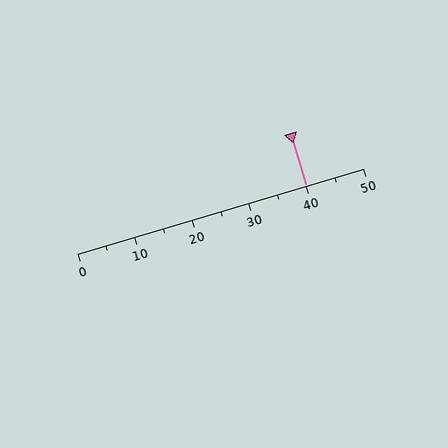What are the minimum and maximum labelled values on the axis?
The axis runs from 0 to 50.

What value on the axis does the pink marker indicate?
The marker indicates approximately 40.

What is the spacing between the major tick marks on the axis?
The major ticks are spaced 10 apart.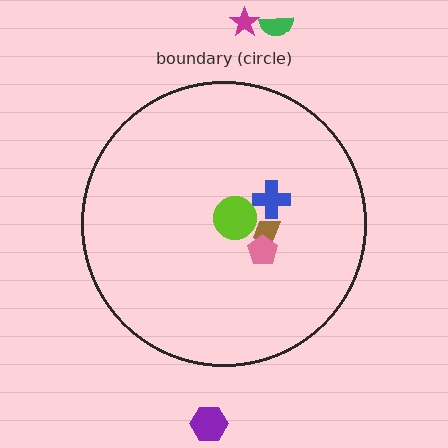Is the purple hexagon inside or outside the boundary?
Outside.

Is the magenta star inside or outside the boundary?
Outside.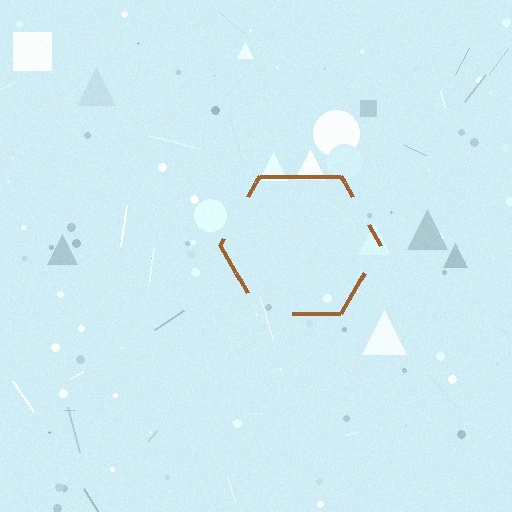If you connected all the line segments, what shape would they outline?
They would outline a hexagon.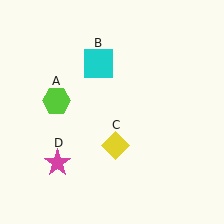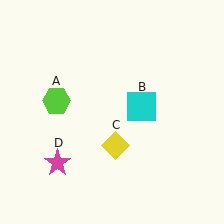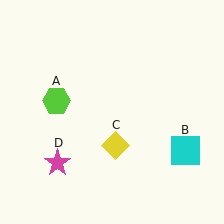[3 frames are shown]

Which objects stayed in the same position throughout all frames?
Lime hexagon (object A) and yellow diamond (object C) and magenta star (object D) remained stationary.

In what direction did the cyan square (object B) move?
The cyan square (object B) moved down and to the right.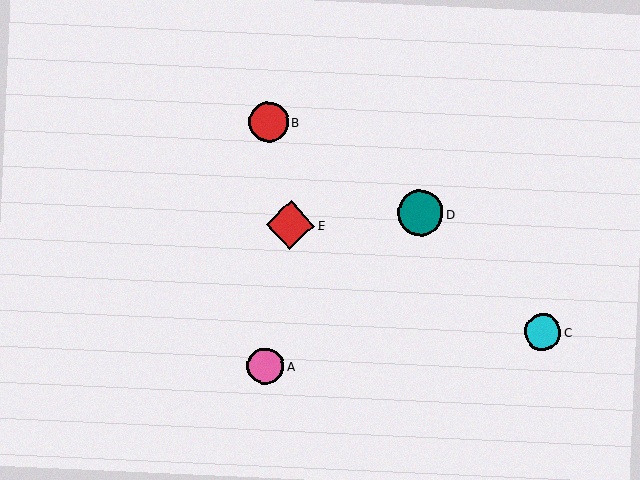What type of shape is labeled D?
Shape D is a teal circle.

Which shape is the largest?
The red diamond (labeled E) is the largest.